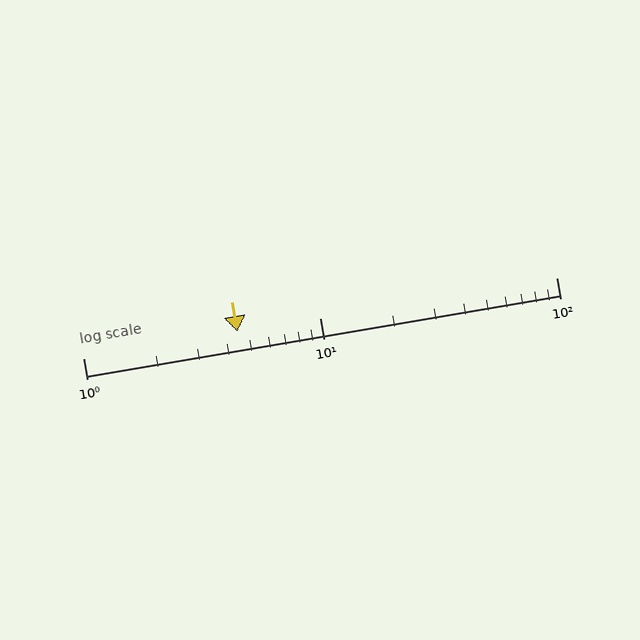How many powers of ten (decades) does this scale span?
The scale spans 2 decades, from 1 to 100.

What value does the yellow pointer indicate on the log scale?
The pointer indicates approximately 4.5.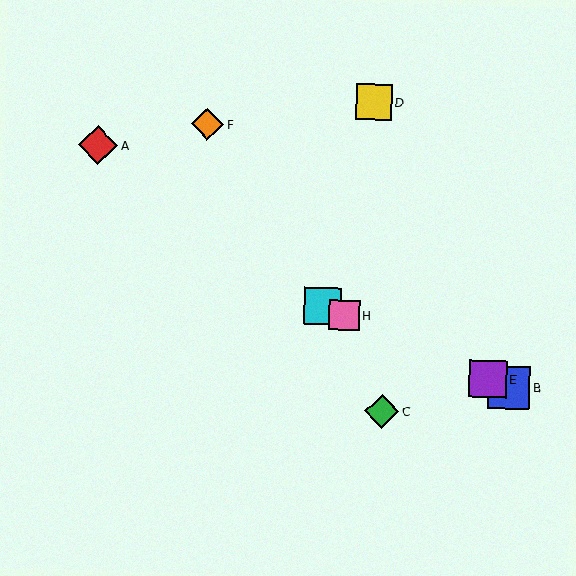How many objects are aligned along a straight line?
4 objects (B, E, G, H) are aligned along a straight line.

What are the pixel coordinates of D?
Object D is at (374, 102).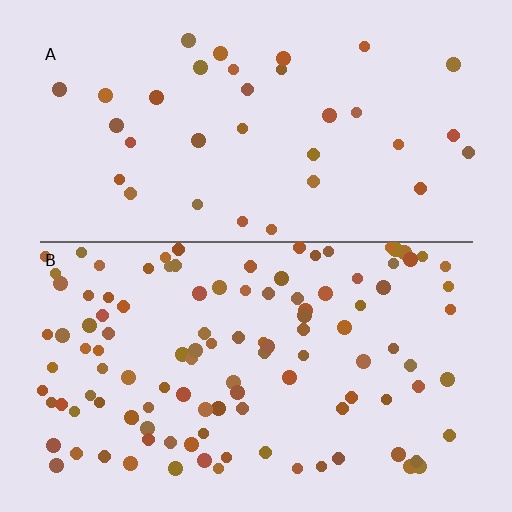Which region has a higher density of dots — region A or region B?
B (the bottom).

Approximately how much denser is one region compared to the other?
Approximately 3.3× — region B over region A.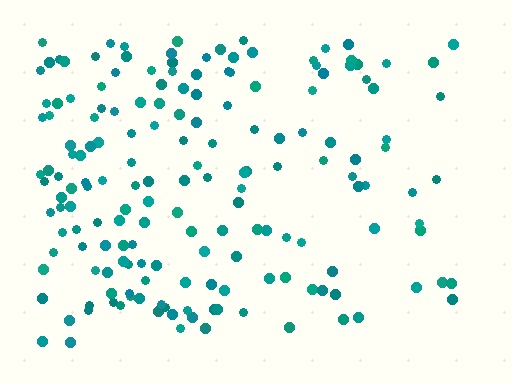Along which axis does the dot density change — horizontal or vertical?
Horizontal.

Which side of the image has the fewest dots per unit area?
The right.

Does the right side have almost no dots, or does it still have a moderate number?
Still a moderate number, just noticeably fewer than the left.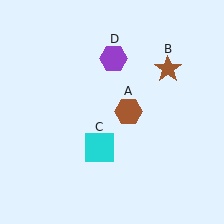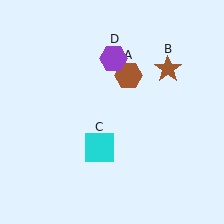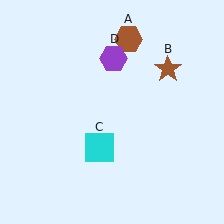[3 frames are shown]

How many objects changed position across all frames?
1 object changed position: brown hexagon (object A).